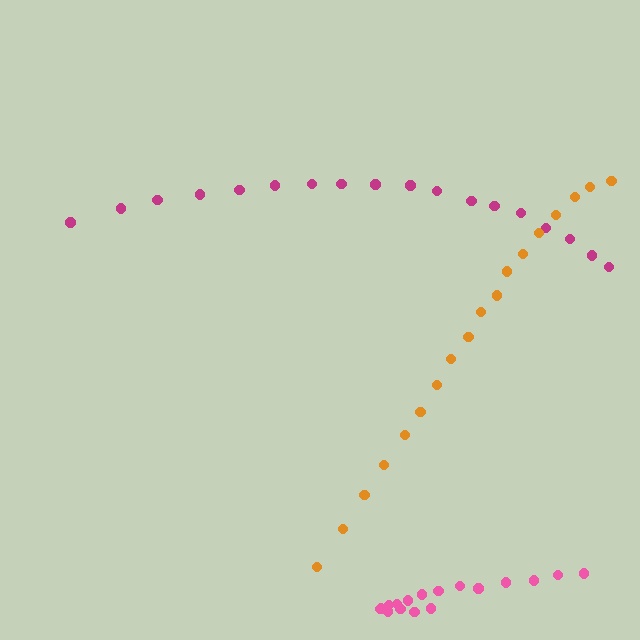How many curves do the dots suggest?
There are 3 distinct paths.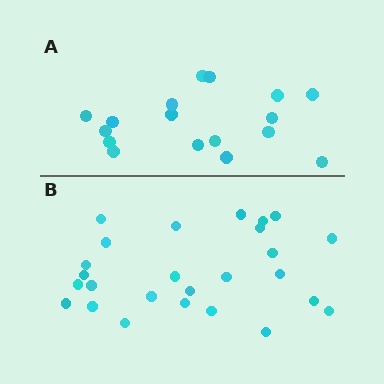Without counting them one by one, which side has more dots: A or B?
Region B (the bottom region) has more dots.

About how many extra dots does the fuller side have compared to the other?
Region B has roughly 8 or so more dots than region A.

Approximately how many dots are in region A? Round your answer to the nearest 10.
About 20 dots. (The exact count is 17, which rounds to 20.)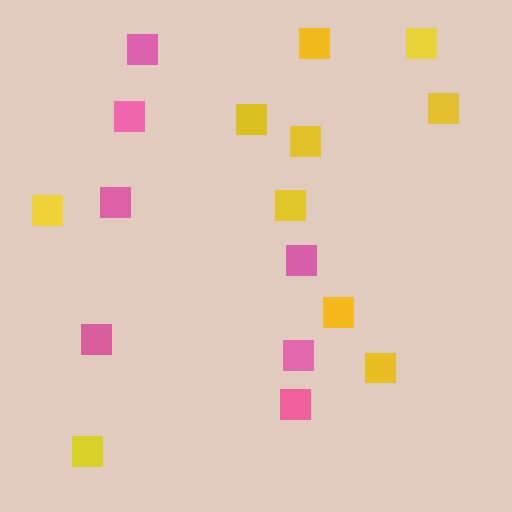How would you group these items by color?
There are 2 groups: one group of yellow squares (10) and one group of pink squares (7).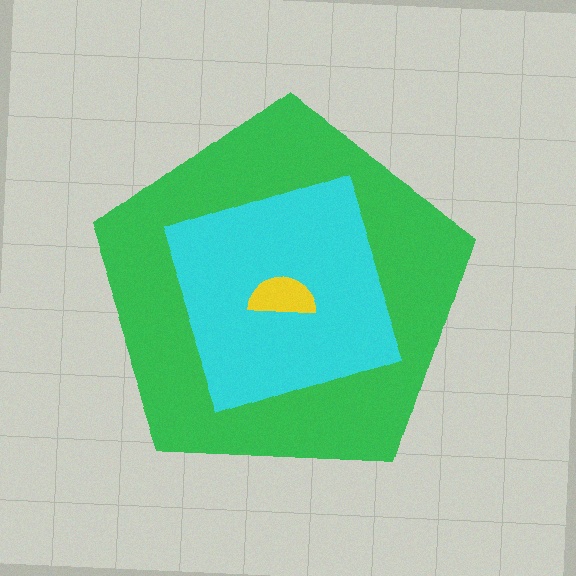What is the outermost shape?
The green pentagon.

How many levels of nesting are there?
3.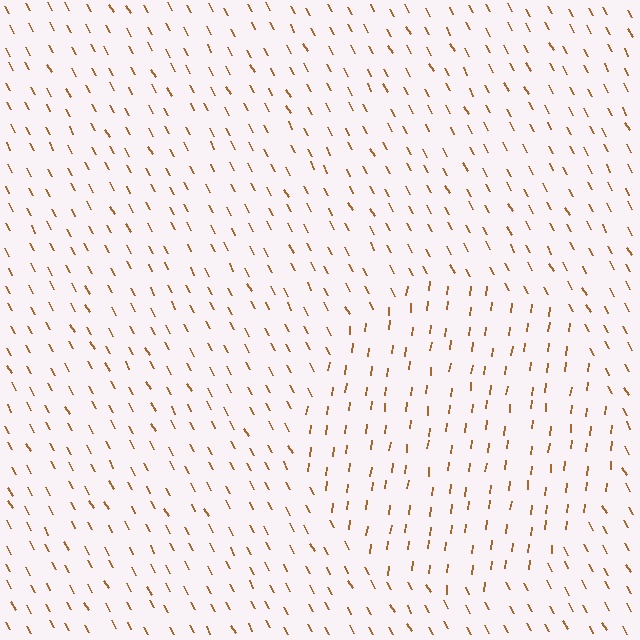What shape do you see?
I see a circle.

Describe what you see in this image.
The image is filled with small brown line segments. A circle region in the image has lines oriented differently from the surrounding lines, creating a visible texture boundary.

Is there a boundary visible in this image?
Yes, there is a texture boundary formed by a change in line orientation.